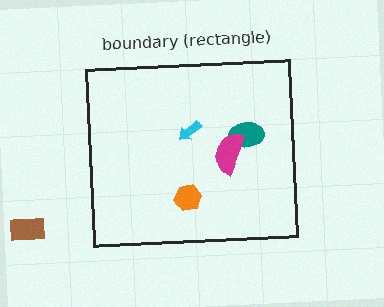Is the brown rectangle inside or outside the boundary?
Outside.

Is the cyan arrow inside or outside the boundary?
Inside.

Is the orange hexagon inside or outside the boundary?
Inside.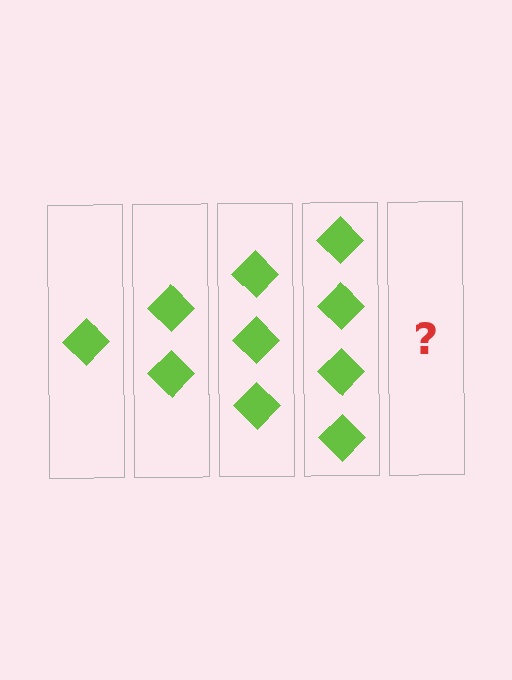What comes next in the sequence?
The next element should be 5 diamonds.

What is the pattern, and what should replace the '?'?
The pattern is that each step adds one more diamond. The '?' should be 5 diamonds.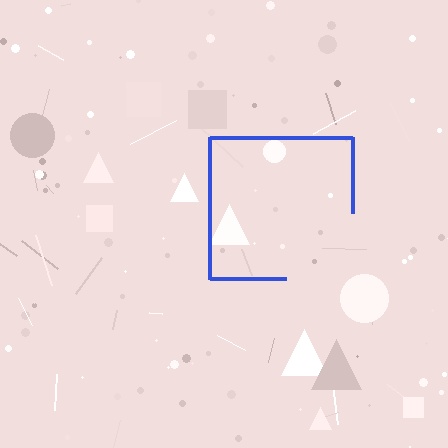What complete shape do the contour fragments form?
The contour fragments form a square.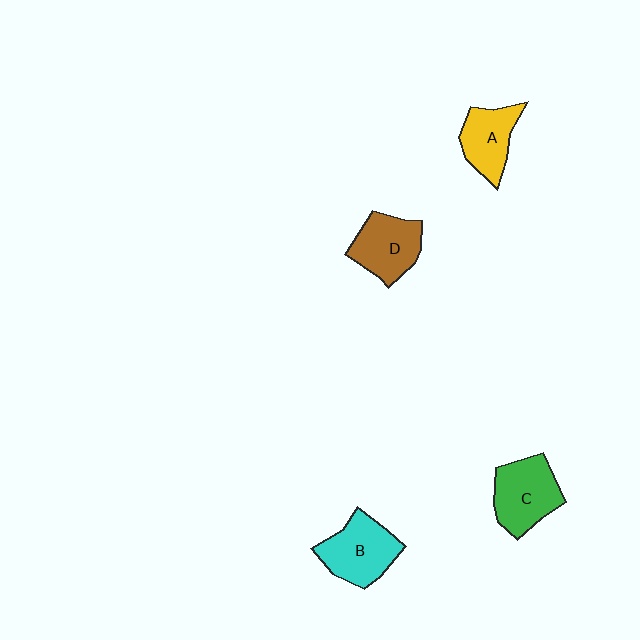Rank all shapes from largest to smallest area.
From largest to smallest: C (green), B (cyan), D (brown), A (yellow).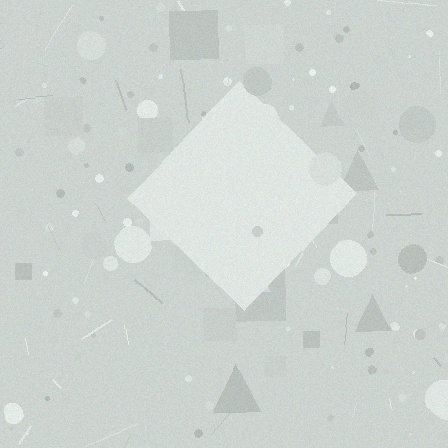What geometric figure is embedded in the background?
A diamond is embedded in the background.